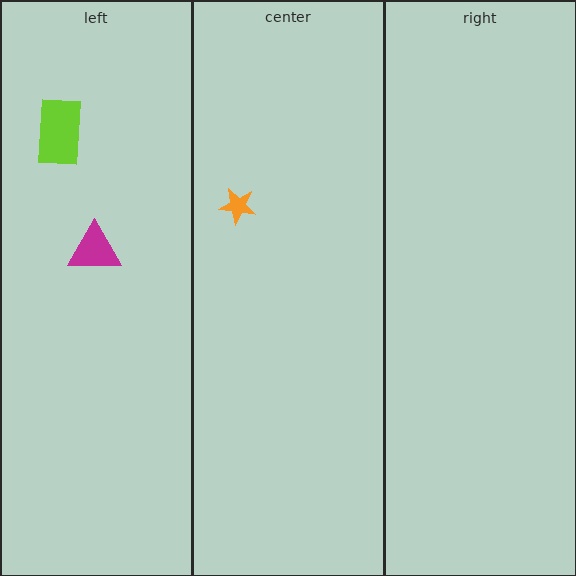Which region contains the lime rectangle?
The left region.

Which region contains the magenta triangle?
The left region.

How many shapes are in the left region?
2.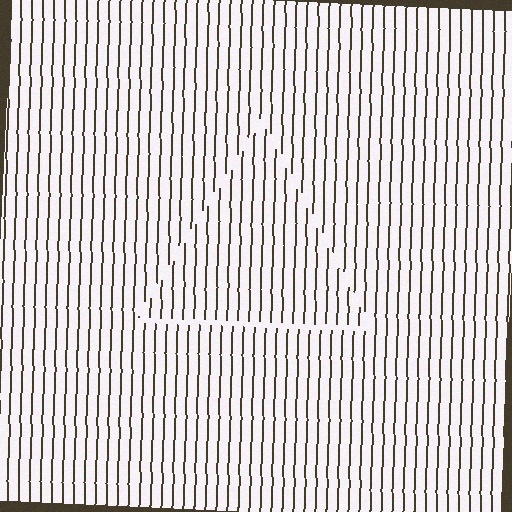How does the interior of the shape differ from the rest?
The interior of the shape contains the same grating, shifted by half a period — the contour is defined by the phase discontinuity where line-ends from the inner and outer gratings abut.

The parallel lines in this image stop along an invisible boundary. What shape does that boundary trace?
An illusory triangle. The interior of the shape contains the same grating, shifted by half a period — the contour is defined by the phase discontinuity where line-ends from the inner and outer gratings abut.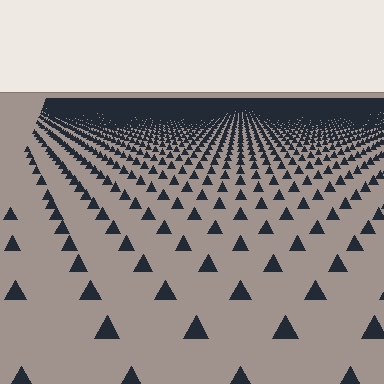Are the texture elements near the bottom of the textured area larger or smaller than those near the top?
Larger. Near the bottom, elements are closer to the viewer and appear at a bigger on-screen size.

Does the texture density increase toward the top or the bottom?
Density increases toward the top.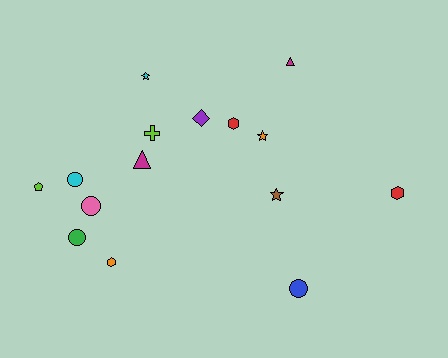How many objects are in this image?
There are 15 objects.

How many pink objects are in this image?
There is 1 pink object.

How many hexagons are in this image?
There are 3 hexagons.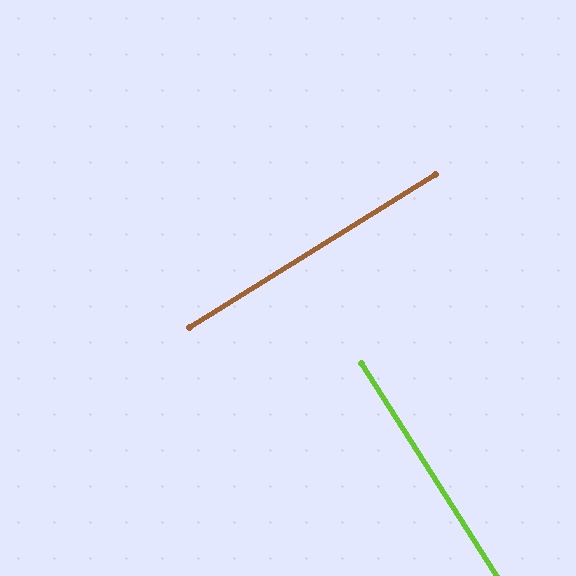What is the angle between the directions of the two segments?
Approximately 89 degrees.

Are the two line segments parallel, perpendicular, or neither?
Perpendicular — they meet at approximately 89°.